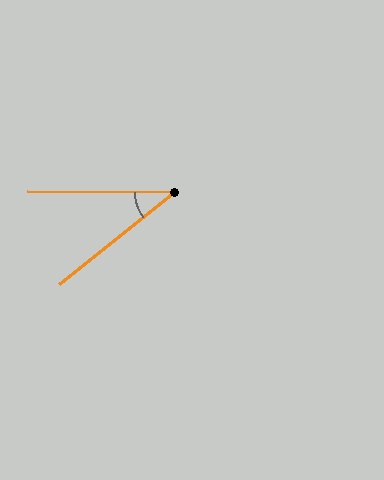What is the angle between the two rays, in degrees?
Approximately 39 degrees.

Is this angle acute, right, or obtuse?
It is acute.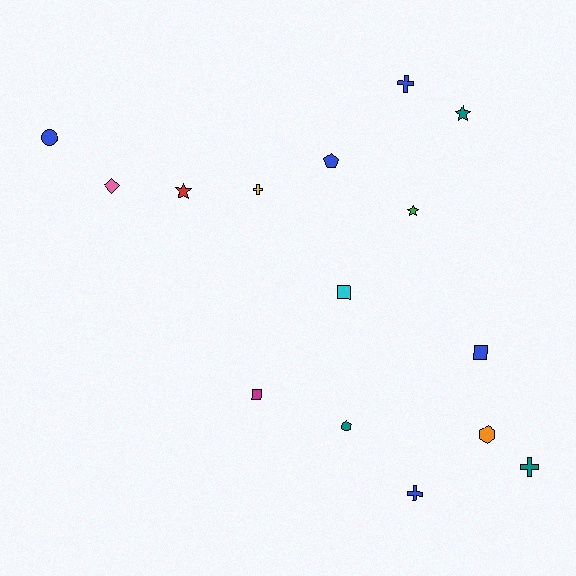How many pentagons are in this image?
There is 1 pentagon.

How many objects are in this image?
There are 15 objects.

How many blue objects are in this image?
There are 5 blue objects.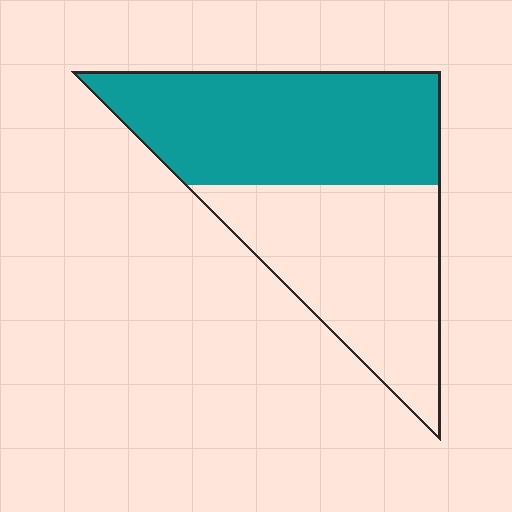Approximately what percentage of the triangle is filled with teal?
Approximately 50%.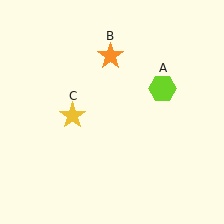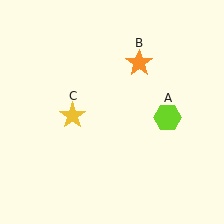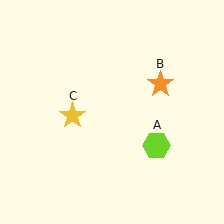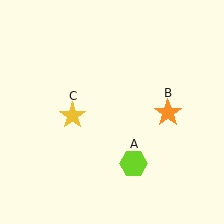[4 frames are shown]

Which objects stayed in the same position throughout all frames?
Yellow star (object C) remained stationary.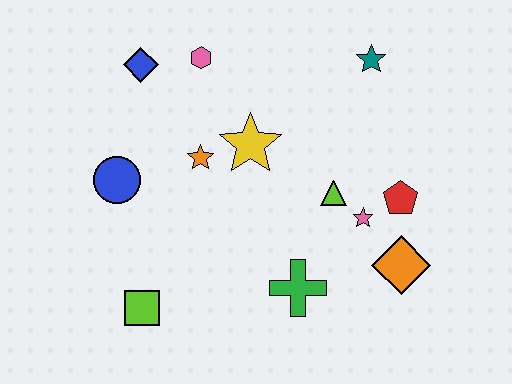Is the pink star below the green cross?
No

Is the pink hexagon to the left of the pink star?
Yes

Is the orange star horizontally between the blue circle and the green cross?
Yes